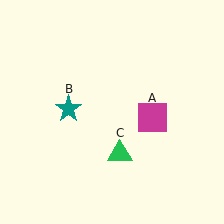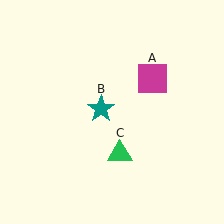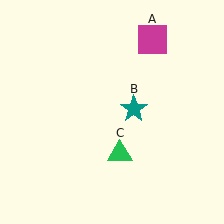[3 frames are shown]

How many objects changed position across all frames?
2 objects changed position: magenta square (object A), teal star (object B).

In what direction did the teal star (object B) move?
The teal star (object B) moved right.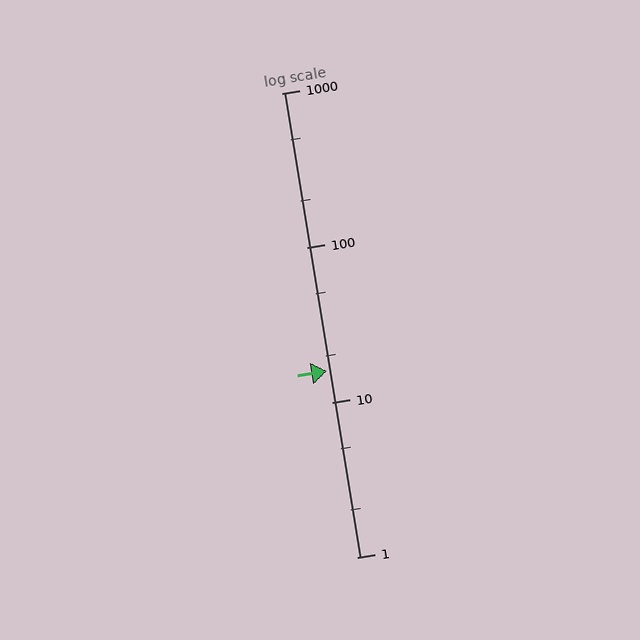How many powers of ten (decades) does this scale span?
The scale spans 3 decades, from 1 to 1000.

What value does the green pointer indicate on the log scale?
The pointer indicates approximately 16.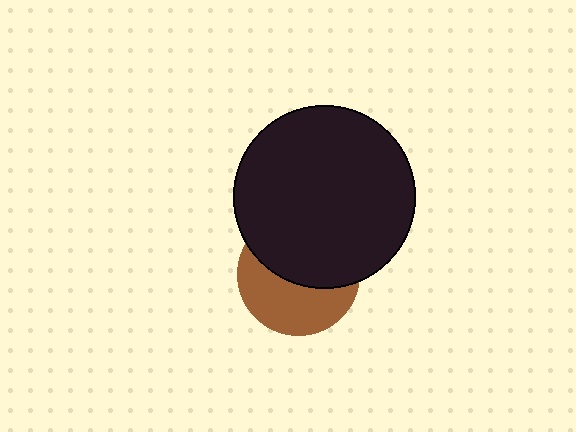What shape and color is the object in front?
The object in front is a black circle.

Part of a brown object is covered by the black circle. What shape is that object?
It is a circle.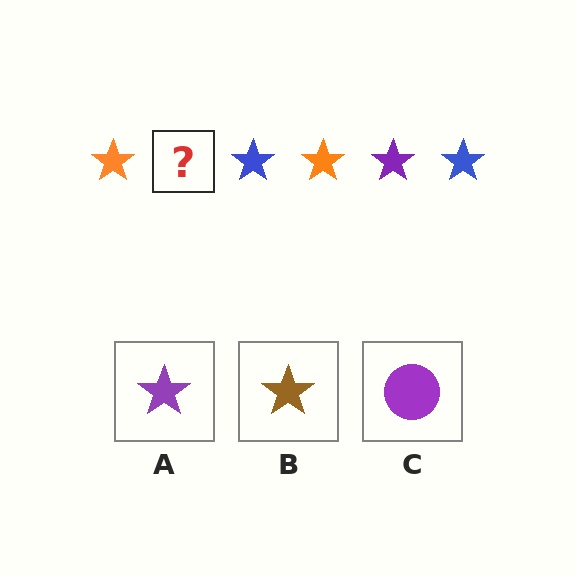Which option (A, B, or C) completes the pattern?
A.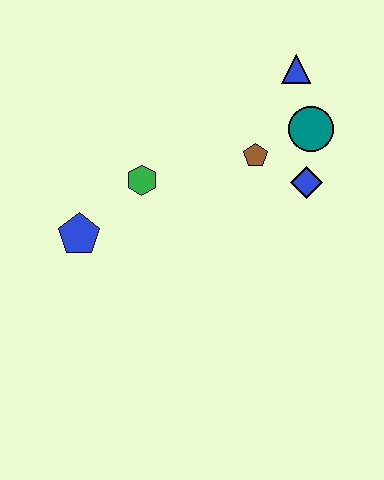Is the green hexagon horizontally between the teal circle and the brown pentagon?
No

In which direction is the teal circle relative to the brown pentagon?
The teal circle is to the right of the brown pentagon.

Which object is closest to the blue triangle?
The teal circle is closest to the blue triangle.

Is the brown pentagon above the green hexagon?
Yes